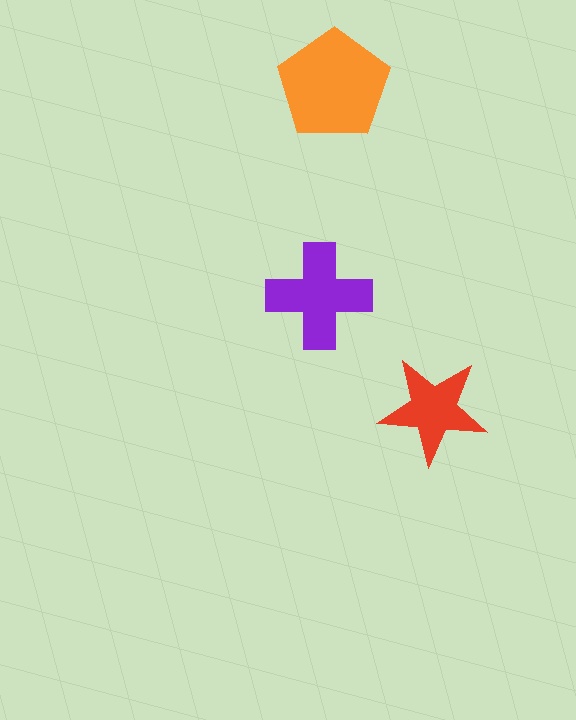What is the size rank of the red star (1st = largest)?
3rd.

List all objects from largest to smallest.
The orange pentagon, the purple cross, the red star.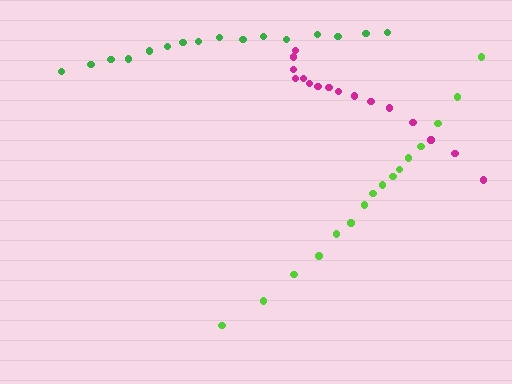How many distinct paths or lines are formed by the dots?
There are 3 distinct paths.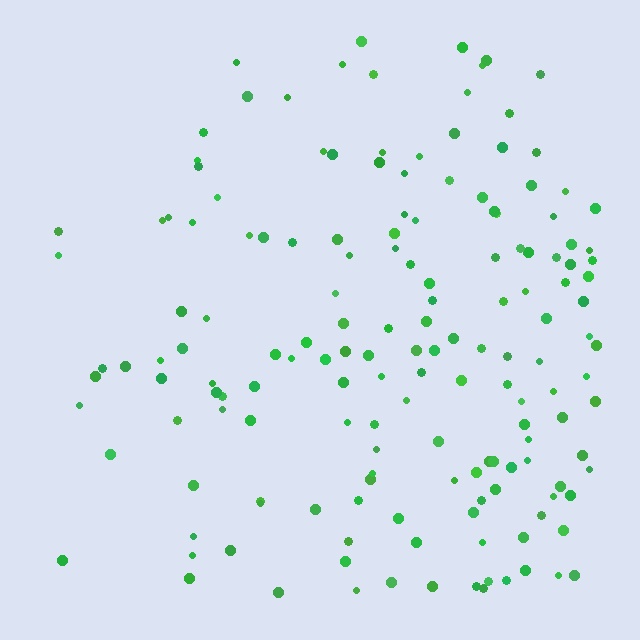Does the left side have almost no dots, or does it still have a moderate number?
Still a moderate number, just noticeably fewer than the right.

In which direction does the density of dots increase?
From left to right, with the right side densest.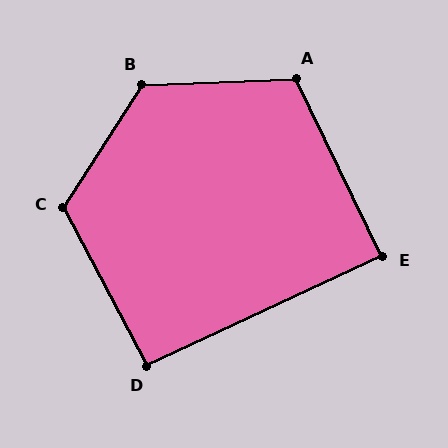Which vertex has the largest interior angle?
B, at approximately 125 degrees.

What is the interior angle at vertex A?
Approximately 114 degrees (obtuse).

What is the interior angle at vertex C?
Approximately 120 degrees (obtuse).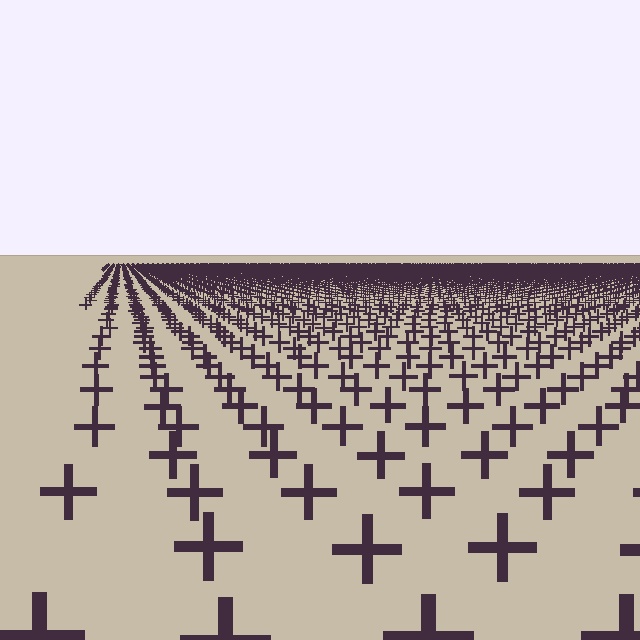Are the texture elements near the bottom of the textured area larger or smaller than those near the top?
Larger. Near the bottom, elements are closer to the viewer and appear at a bigger on-screen size.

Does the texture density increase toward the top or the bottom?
Density increases toward the top.